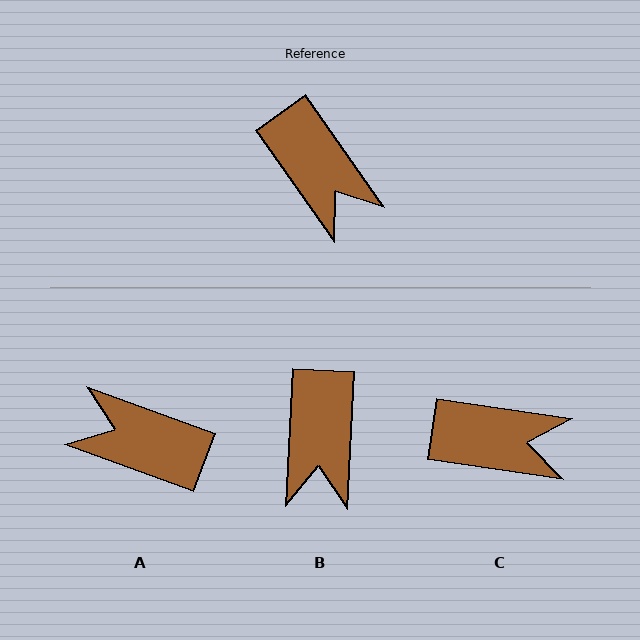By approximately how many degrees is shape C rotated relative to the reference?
Approximately 47 degrees counter-clockwise.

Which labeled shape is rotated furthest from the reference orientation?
A, about 145 degrees away.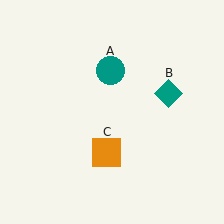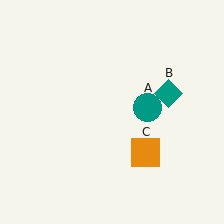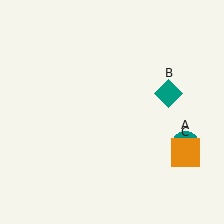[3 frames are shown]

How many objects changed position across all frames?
2 objects changed position: teal circle (object A), orange square (object C).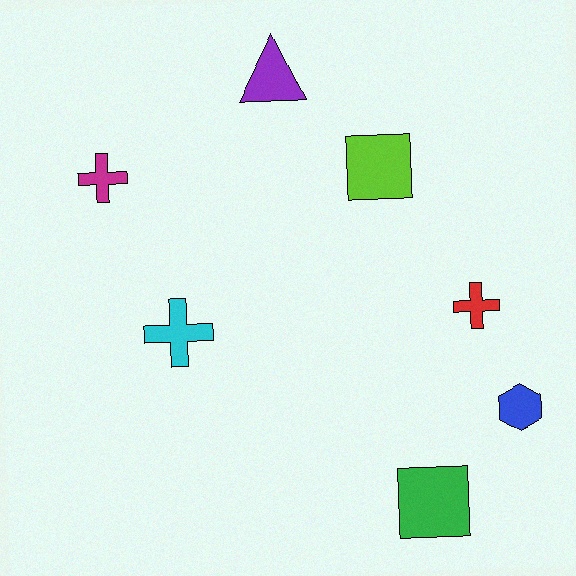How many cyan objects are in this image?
There is 1 cyan object.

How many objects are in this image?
There are 7 objects.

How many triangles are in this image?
There is 1 triangle.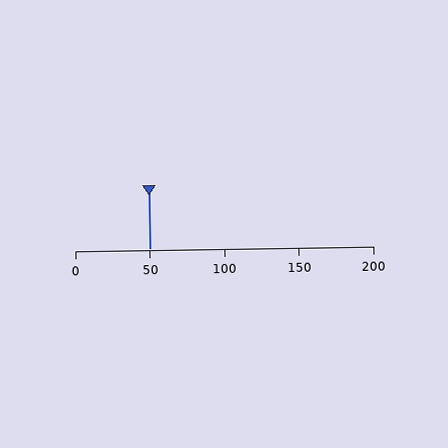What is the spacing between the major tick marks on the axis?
The major ticks are spaced 50 apart.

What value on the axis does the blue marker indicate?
The marker indicates approximately 50.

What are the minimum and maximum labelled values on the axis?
The axis runs from 0 to 200.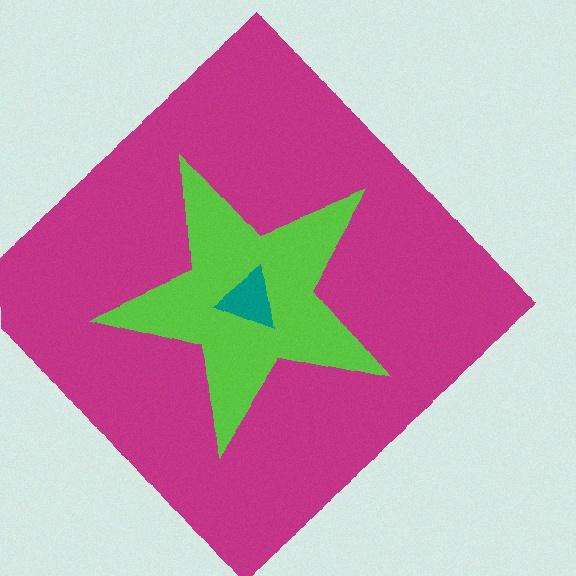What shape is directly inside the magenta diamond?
The lime star.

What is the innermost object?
The teal triangle.